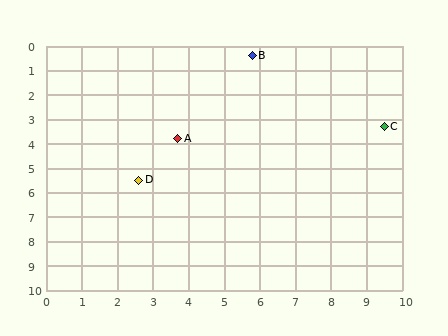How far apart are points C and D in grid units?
Points C and D are about 7.2 grid units apart.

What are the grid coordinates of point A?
Point A is at approximately (3.7, 3.8).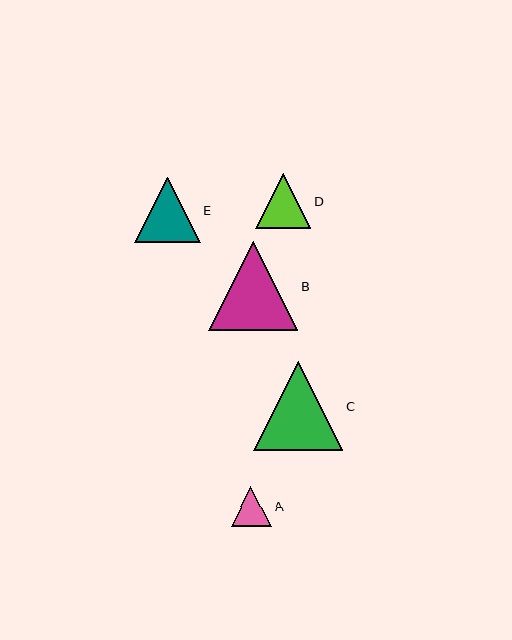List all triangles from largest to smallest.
From largest to smallest: C, B, E, D, A.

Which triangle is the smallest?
Triangle A is the smallest with a size of approximately 41 pixels.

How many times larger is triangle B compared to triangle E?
Triangle B is approximately 1.4 times the size of triangle E.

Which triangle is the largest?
Triangle C is the largest with a size of approximately 90 pixels.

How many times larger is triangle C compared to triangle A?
Triangle C is approximately 2.2 times the size of triangle A.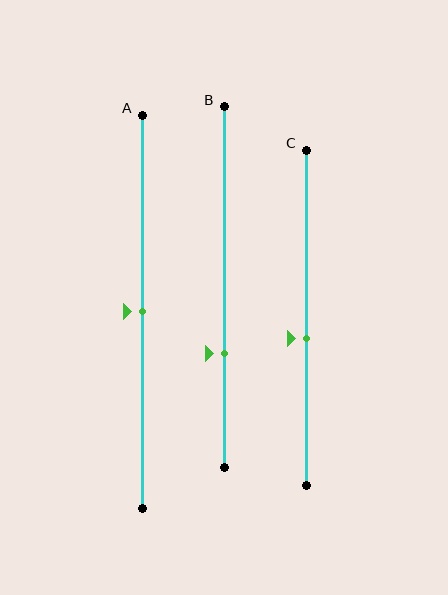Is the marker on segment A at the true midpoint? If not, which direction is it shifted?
Yes, the marker on segment A is at the true midpoint.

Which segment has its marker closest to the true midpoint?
Segment A has its marker closest to the true midpoint.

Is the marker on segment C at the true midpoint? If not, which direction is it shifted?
No, the marker on segment C is shifted downward by about 6% of the segment length.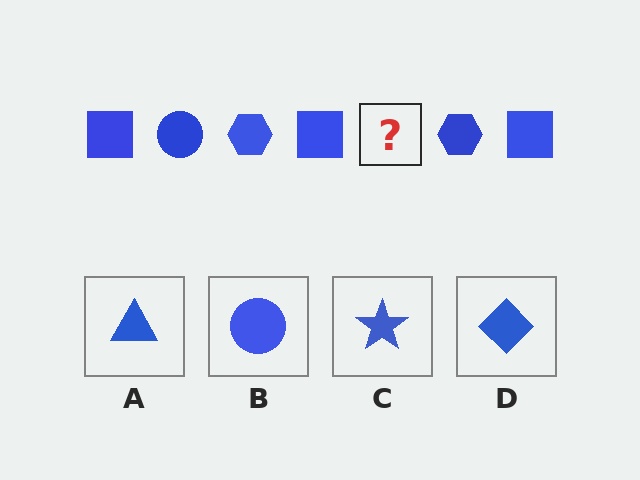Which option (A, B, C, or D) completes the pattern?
B.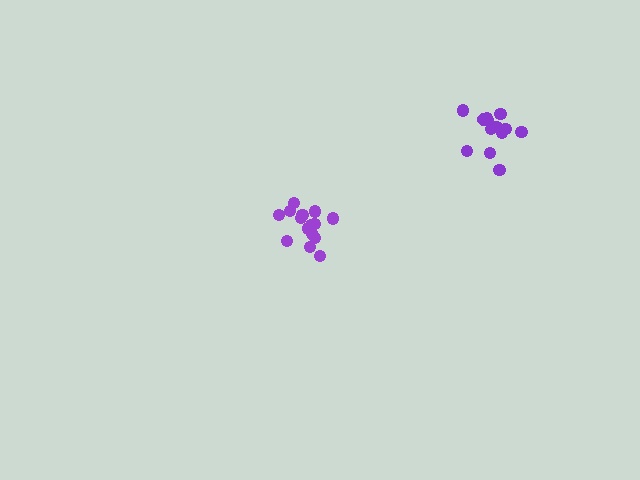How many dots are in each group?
Group 1: 16 dots, Group 2: 14 dots (30 total).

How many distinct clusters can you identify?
There are 2 distinct clusters.